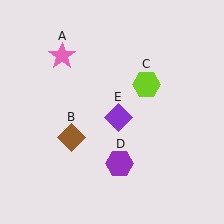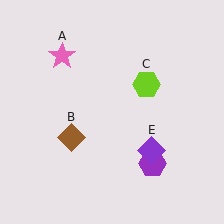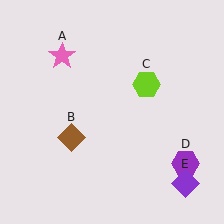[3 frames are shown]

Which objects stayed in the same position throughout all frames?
Pink star (object A) and brown diamond (object B) and lime hexagon (object C) remained stationary.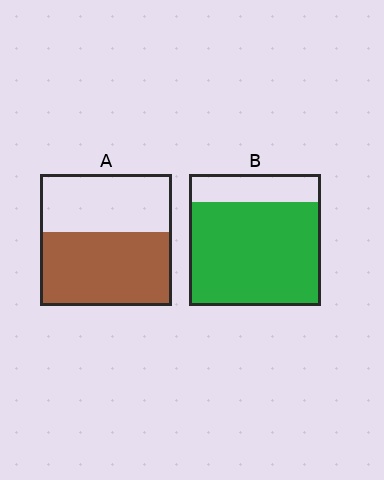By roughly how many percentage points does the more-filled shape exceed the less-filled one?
By roughly 25 percentage points (B over A).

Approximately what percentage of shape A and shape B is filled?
A is approximately 55% and B is approximately 80%.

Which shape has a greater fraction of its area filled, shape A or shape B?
Shape B.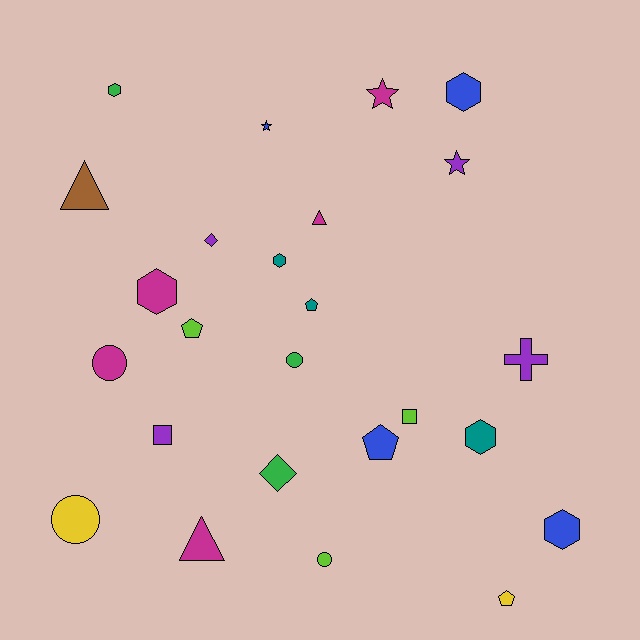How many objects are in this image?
There are 25 objects.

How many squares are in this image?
There are 2 squares.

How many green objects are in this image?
There are 3 green objects.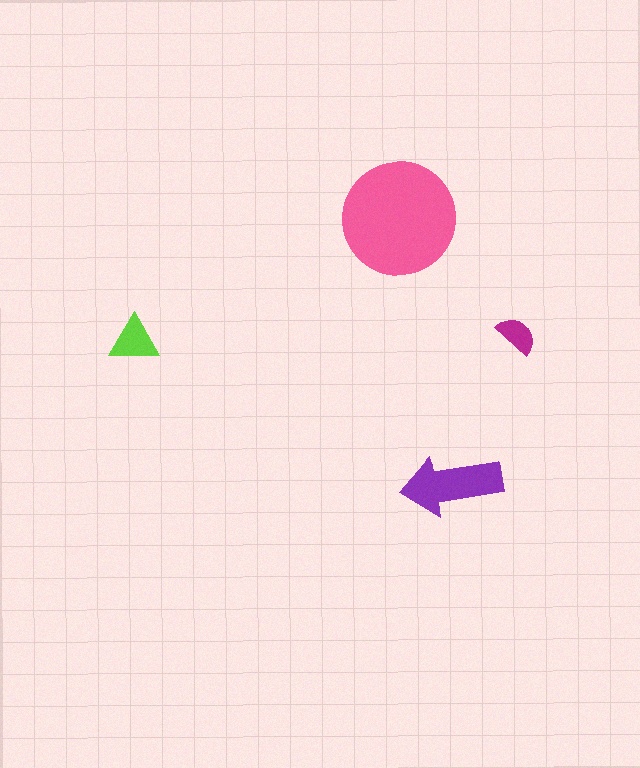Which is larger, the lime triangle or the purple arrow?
The purple arrow.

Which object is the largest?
The pink circle.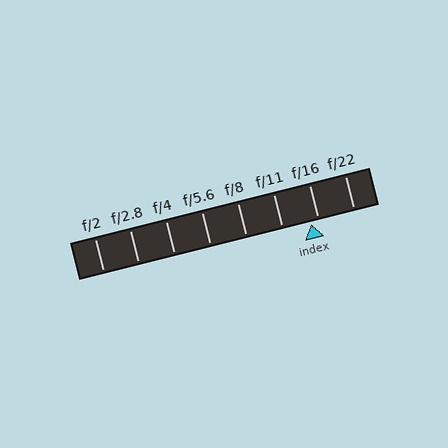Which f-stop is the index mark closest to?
The index mark is closest to f/16.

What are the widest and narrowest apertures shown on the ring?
The widest aperture shown is f/2 and the narrowest is f/22.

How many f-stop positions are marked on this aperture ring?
There are 8 f-stop positions marked.